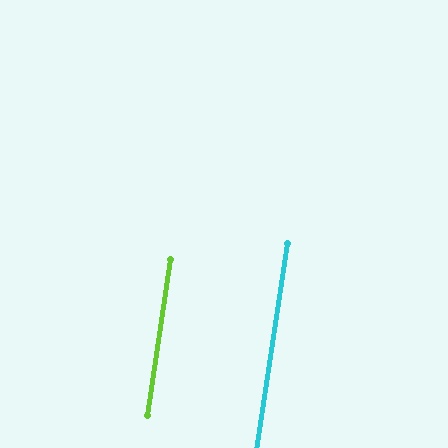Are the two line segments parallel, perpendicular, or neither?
Parallel — their directions differ by only 0.2°.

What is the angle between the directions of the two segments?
Approximately 0 degrees.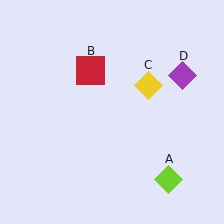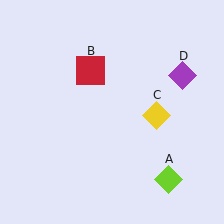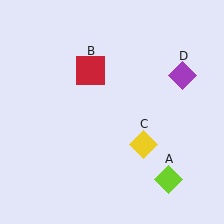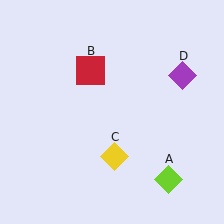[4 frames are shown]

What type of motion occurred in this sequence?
The yellow diamond (object C) rotated clockwise around the center of the scene.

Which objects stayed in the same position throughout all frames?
Lime diamond (object A) and red square (object B) and purple diamond (object D) remained stationary.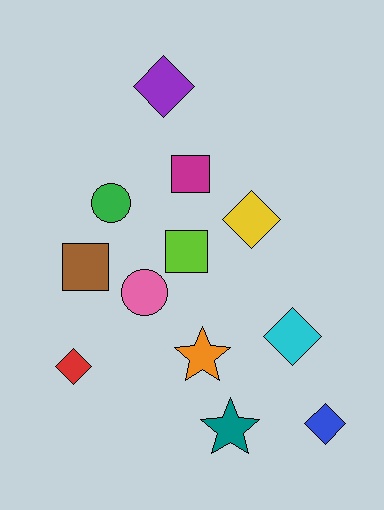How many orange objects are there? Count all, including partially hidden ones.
There is 1 orange object.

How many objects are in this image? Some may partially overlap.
There are 12 objects.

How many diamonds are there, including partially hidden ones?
There are 5 diamonds.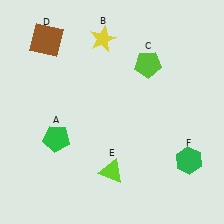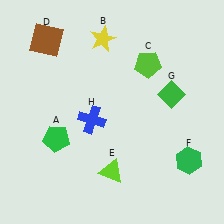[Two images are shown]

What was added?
A green diamond (G), a blue cross (H) were added in Image 2.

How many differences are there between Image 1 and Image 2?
There are 2 differences between the two images.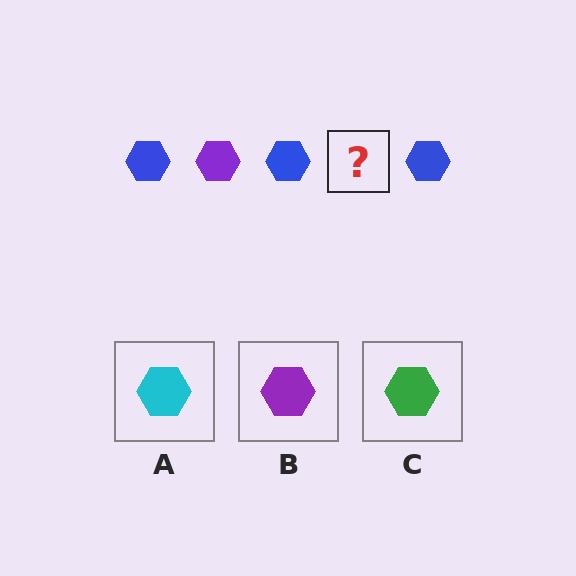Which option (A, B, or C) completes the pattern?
B.